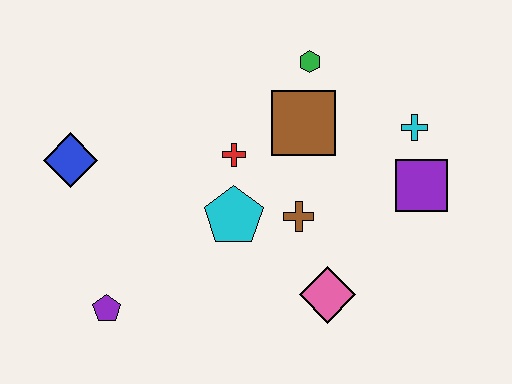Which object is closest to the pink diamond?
The brown cross is closest to the pink diamond.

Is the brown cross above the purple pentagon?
Yes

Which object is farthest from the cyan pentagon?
The cyan cross is farthest from the cyan pentagon.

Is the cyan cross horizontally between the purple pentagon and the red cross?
No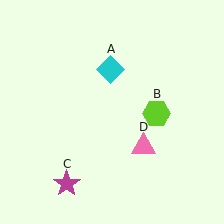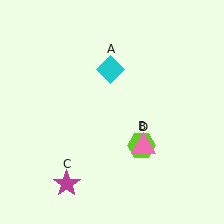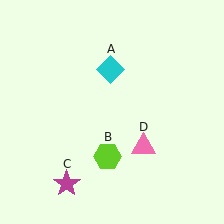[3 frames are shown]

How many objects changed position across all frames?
1 object changed position: lime hexagon (object B).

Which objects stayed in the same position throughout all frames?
Cyan diamond (object A) and magenta star (object C) and pink triangle (object D) remained stationary.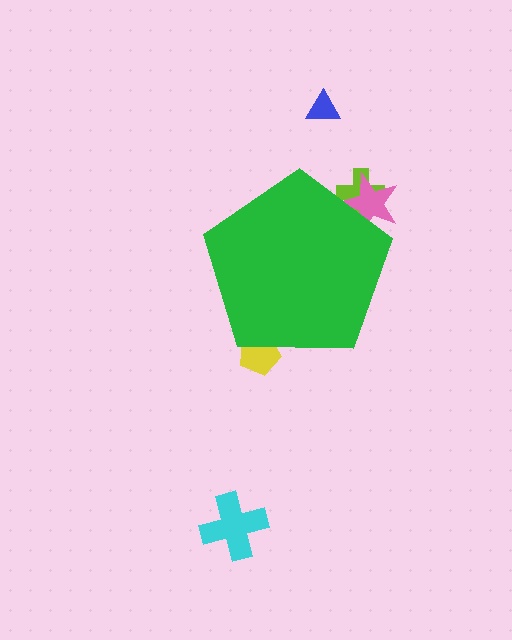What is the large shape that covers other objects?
A green pentagon.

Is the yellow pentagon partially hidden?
Yes, the yellow pentagon is partially hidden behind the green pentagon.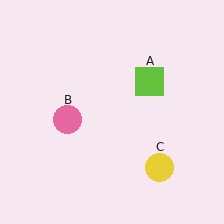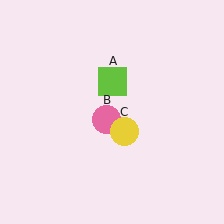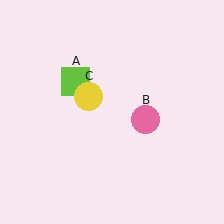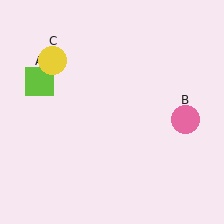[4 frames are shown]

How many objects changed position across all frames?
3 objects changed position: lime square (object A), pink circle (object B), yellow circle (object C).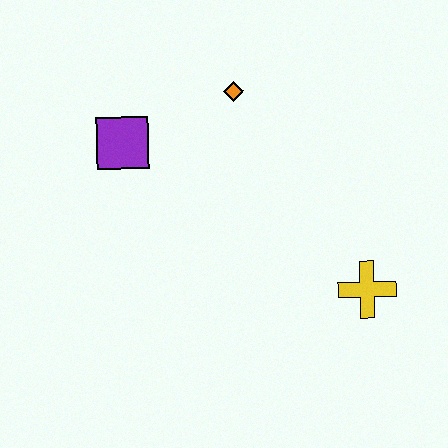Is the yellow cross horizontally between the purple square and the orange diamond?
No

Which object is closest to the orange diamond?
The purple square is closest to the orange diamond.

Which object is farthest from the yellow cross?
The purple square is farthest from the yellow cross.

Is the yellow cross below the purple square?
Yes